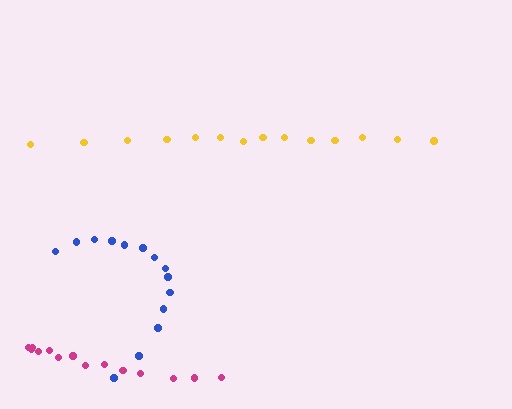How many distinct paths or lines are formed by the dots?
There are 3 distinct paths.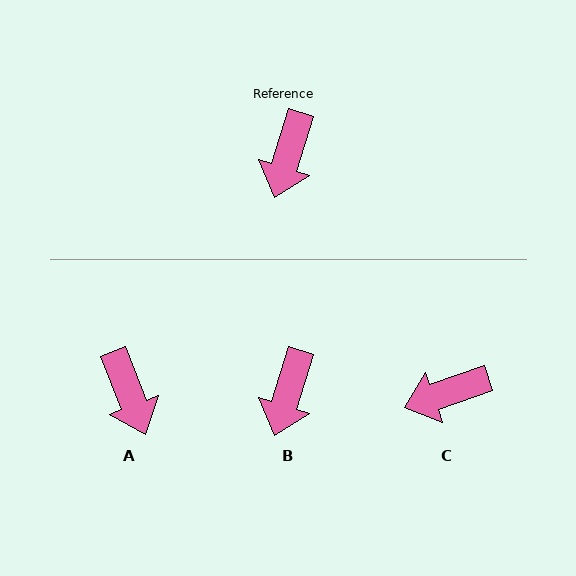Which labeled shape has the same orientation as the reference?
B.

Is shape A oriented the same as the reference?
No, it is off by about 39 degrees.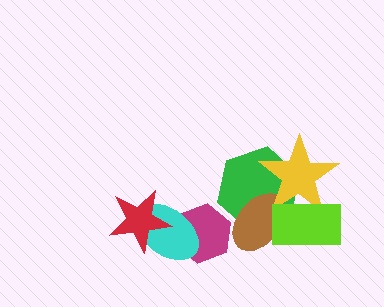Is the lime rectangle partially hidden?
No, no other shape covers it.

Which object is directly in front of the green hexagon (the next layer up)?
The brown ellipse is directly in front of the green hexagon.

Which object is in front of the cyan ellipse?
The red star is in front of the cyan ellipse.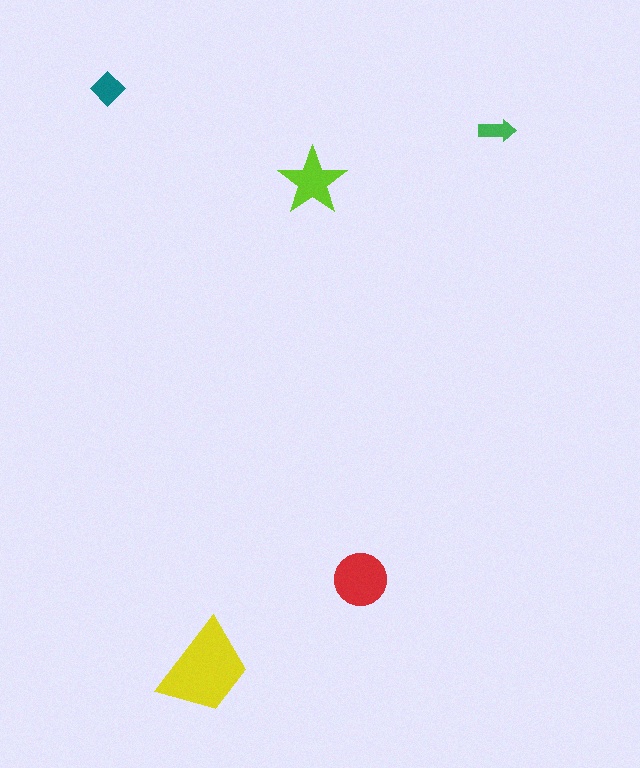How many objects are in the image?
There are 5 objects in the image.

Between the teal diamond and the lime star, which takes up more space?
The lime star.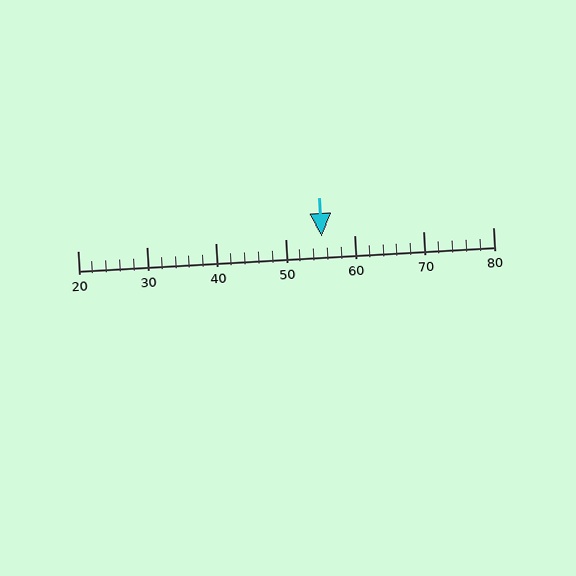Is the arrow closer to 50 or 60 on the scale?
The arrow is closer to 60.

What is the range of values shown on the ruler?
The ruler shows values from 20 to 80.